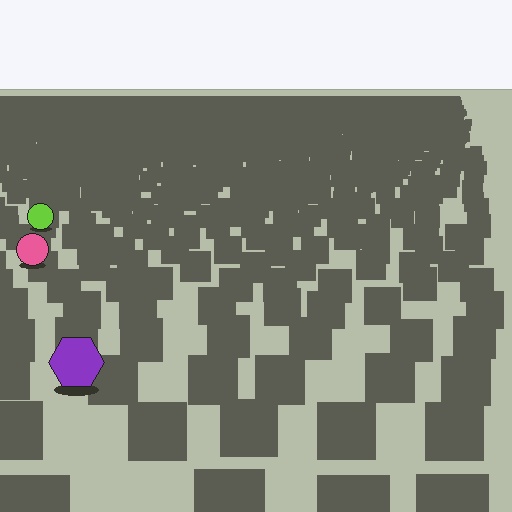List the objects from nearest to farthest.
From nearest to farthest: the purple hexagon, the pink circle, the lime circle.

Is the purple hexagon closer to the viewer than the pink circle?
Yes. The purple hexagon is closer — you can tell from the texture gradient: the ground texture is coarser near it.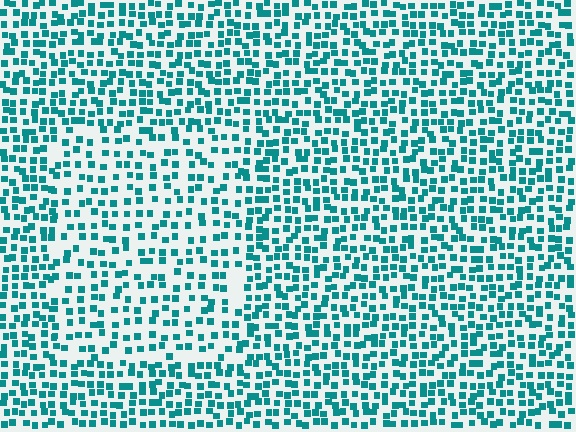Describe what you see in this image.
The image contains small teal elements arranged at two different densities. A rectangle-shaped region is visible where the elements are less densely packed than the surrounding area.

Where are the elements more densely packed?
The elements are more densely packed outside the rectangle boundary.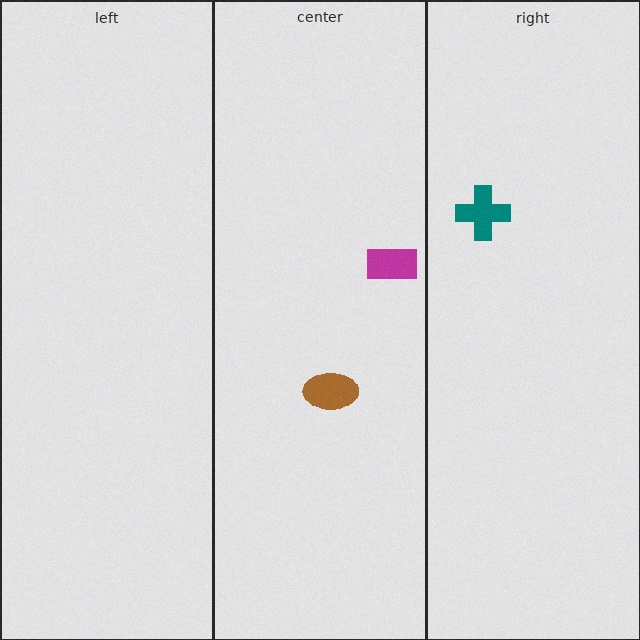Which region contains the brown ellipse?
The center region.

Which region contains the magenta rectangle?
The center region.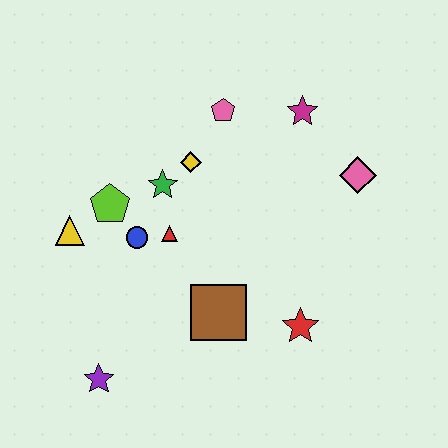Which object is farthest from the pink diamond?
The purple star is farthest from the pink diamond.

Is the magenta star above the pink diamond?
Yes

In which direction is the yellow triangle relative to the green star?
The yellow triangle is to the left of the green star.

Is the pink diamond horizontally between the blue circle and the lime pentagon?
No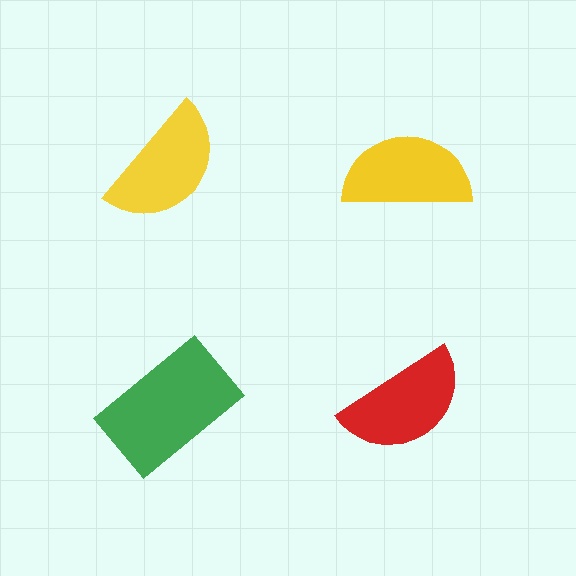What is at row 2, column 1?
A green rectangle.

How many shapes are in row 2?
2 shapes.